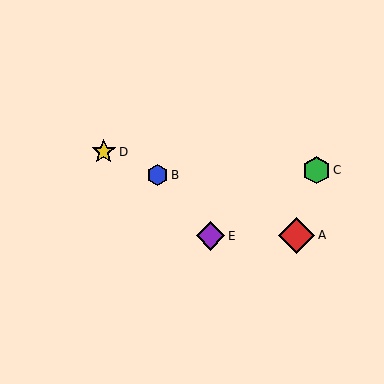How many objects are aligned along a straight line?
3 objects (A, B, D) are aligned along a straight line.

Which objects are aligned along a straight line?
Objects A, B, D are aligned along a straight line.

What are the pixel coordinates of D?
Object D is at (104, 152).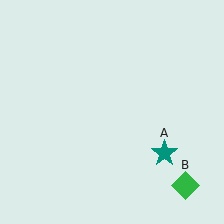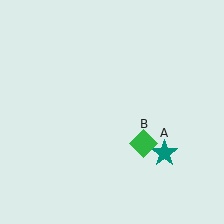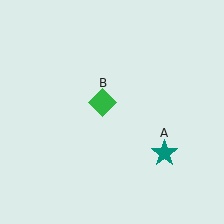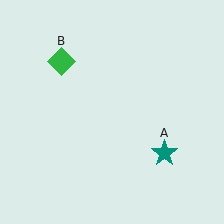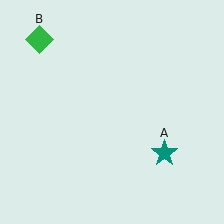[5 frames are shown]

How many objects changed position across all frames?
1 object changed position: green diamond (object B).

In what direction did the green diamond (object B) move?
The green diamond (object B) moved up and to the left.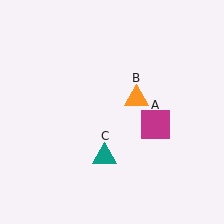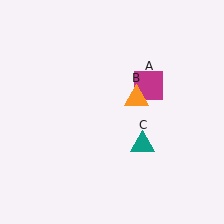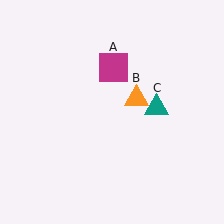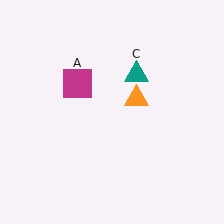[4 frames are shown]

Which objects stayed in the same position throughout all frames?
Orange triangle (object B) remained stationary.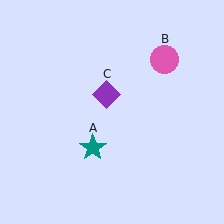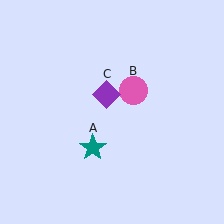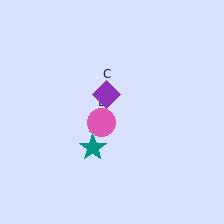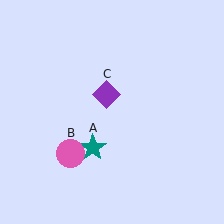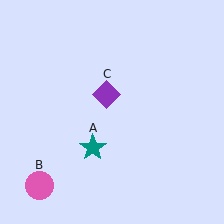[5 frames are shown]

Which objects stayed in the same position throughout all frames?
Teal star (object A) and purple diamond (object C) remained stationary.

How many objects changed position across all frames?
1 object changed position: pink circle (object B).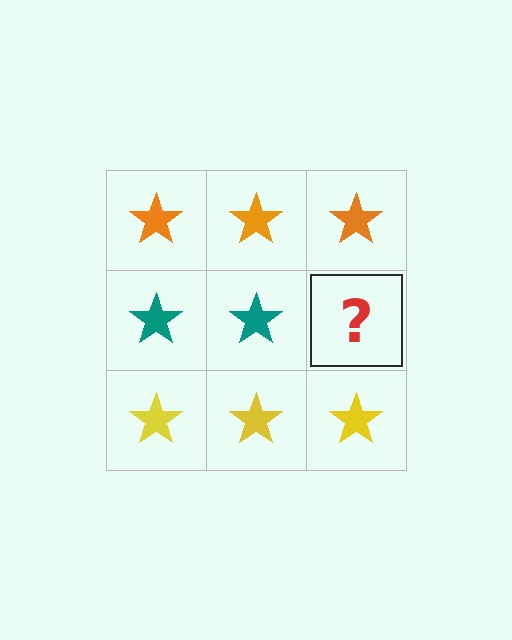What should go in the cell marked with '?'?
The missing cell should contain a teal star.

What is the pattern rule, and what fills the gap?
The rule is that each row has a consistent color. The gap should be filled with a teal star.